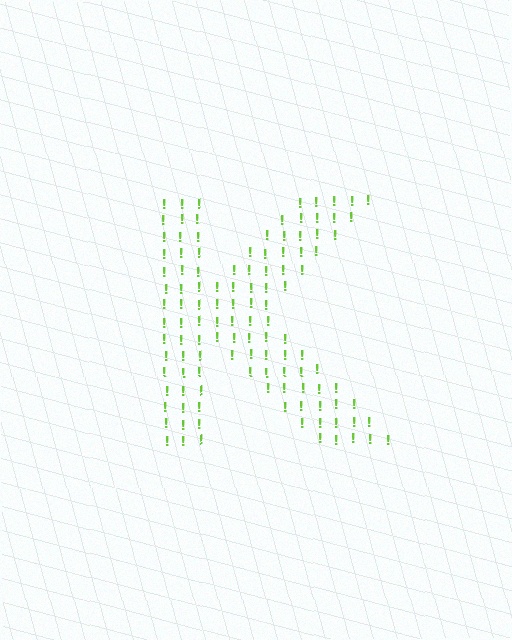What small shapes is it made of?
It is made of small exclamation marks.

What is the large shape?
The large shape is the letter K.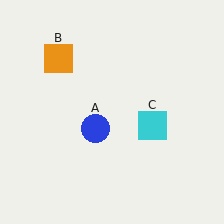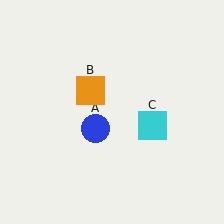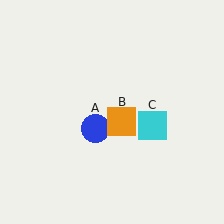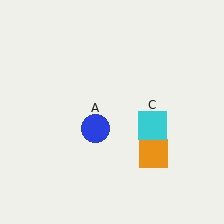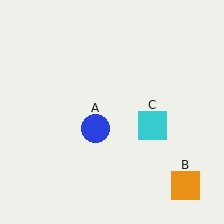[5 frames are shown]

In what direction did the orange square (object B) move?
The orange square (object B) moved down and to the right.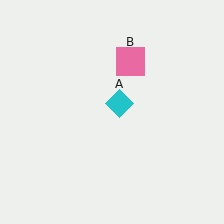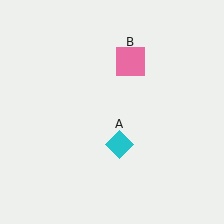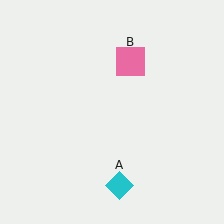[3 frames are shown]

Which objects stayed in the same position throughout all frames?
Pink square (object B) remained stationary.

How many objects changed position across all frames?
1 object changed position: cyan diamond (object A).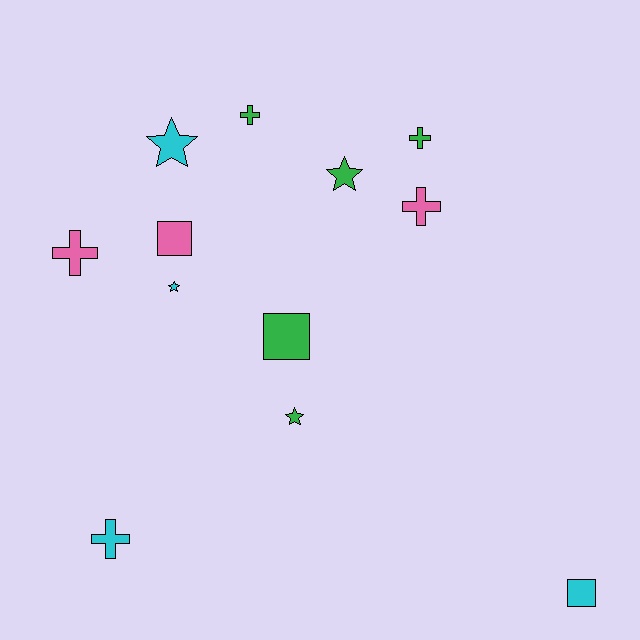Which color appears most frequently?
Green, with 5 objects.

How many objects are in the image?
There are 12 objects.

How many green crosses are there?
There are 2 green crosses.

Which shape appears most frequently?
Cross, with 5 objects.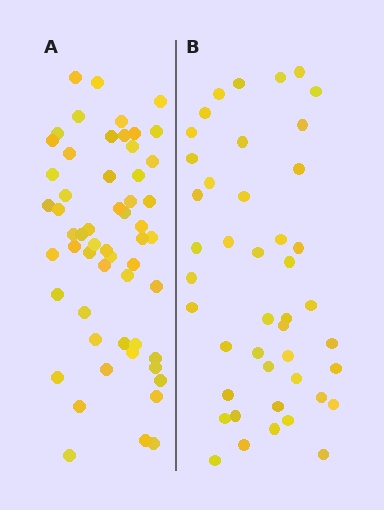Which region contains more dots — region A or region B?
Region A (the left region) has more dots.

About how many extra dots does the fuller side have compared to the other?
Region A has roughly 12 or so more dots than region B.